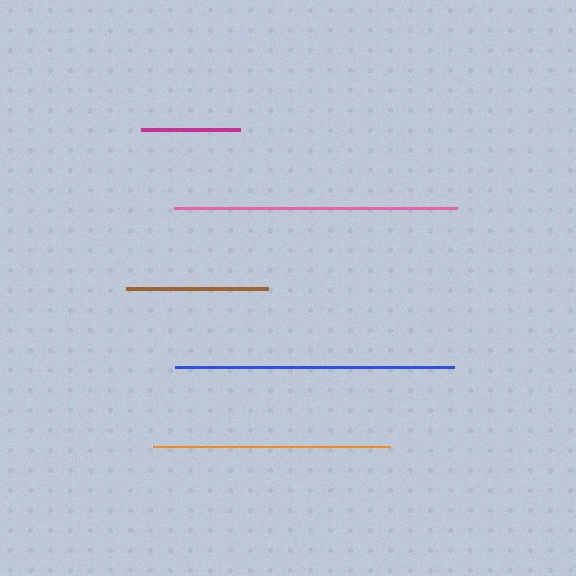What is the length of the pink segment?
The pink segment is approximately 283 pixels long.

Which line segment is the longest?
The pink line is the longest at approximately 283 pixels.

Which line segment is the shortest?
The magenta line is the shortest at approximately 98 pixels.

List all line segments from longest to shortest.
From longest to shortest: pink, blue, orange, brown, magenta.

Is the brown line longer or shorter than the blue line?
The blue line is longer than the brown line.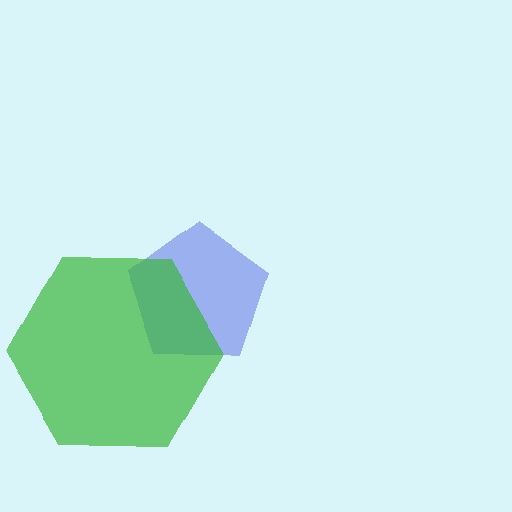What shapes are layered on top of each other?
The layered shapes are: a blue pentagon, a green hexagon.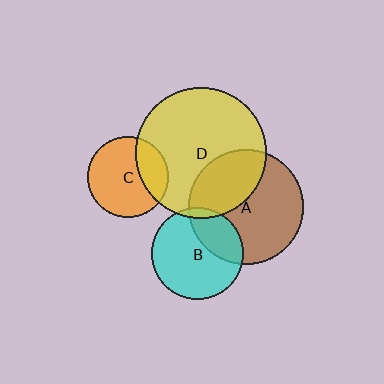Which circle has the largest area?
Circle D (yellow).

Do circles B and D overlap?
Yes.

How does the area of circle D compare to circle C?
Approximately 2.6 times.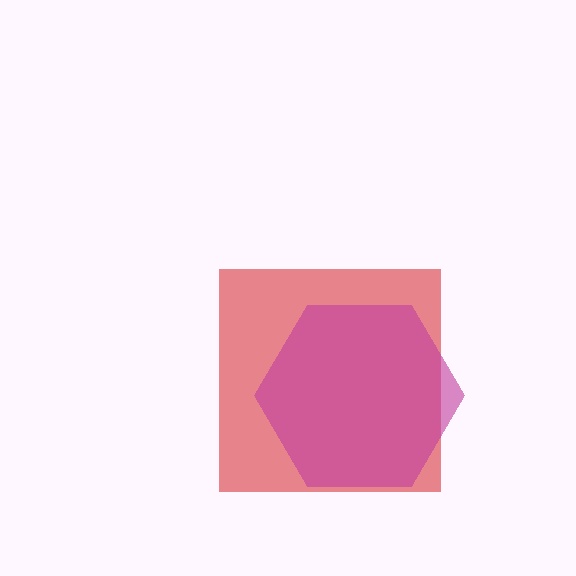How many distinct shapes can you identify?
There are 2 distinct shapes: a red square, a magenta hexagon.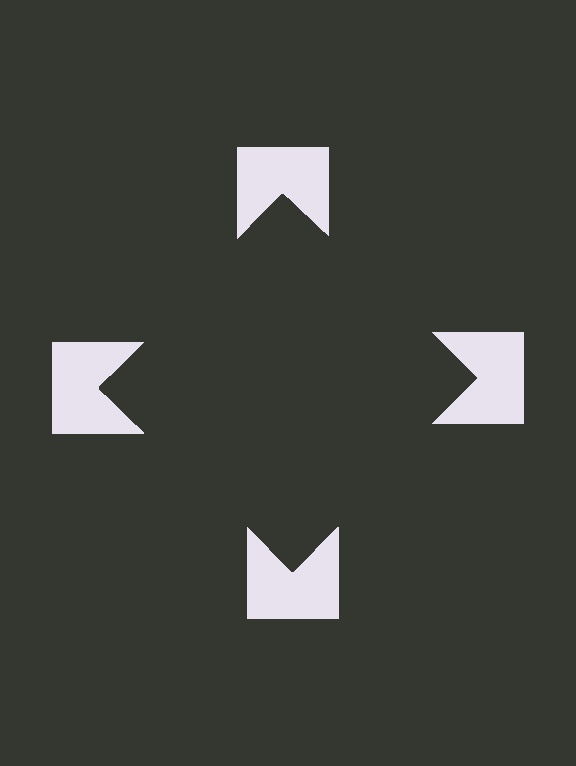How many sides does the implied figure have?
4 sides.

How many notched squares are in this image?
There are 4 — one at each vertex of the illusory square.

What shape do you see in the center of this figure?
An illusory square — its edges are inferred from the aligned wedge cuts in the notched squares, not physically drawn.